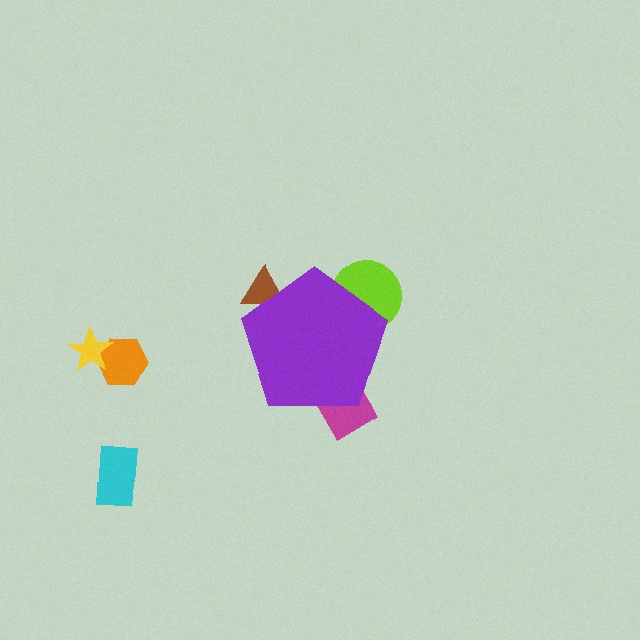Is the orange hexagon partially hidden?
No, the orange hexagon is fully visible.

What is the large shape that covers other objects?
A purple pentagon.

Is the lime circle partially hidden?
Yes, the lime circle is partially hidden behind the purple pentagon.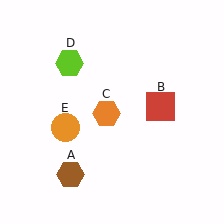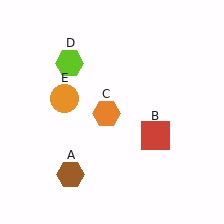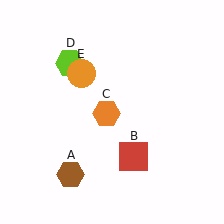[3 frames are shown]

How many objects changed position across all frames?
2 objects changed position: red square (object B), orange circle (object E).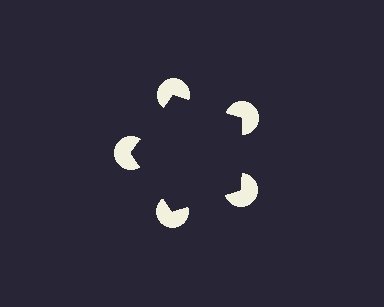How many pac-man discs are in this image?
There are 5 — one at each vertex of the illusory pentagon.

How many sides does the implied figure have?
5 sides.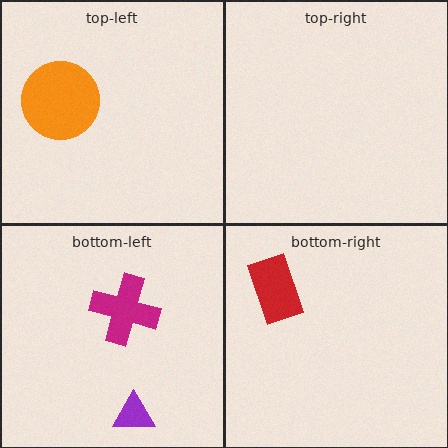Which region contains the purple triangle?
The bottom-left region.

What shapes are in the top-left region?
The orange circle.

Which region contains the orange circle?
The top-left region.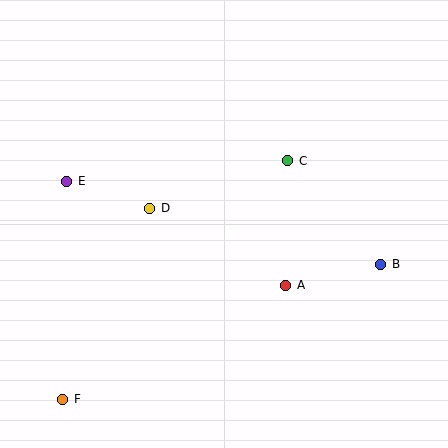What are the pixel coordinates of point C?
Point C is at (288, 161).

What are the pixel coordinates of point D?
Point D is at (150, 208).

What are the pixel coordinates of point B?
Point B is at (381, 264).